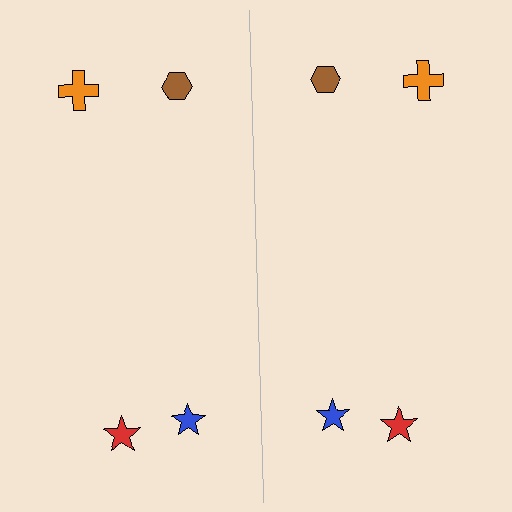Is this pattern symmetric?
Yes, this pattern has bilateral (reflection) symmetry.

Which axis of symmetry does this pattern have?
The pattern has a vertical axis of symmetry running through the center of the image.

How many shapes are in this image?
There are 8 shapes in this image.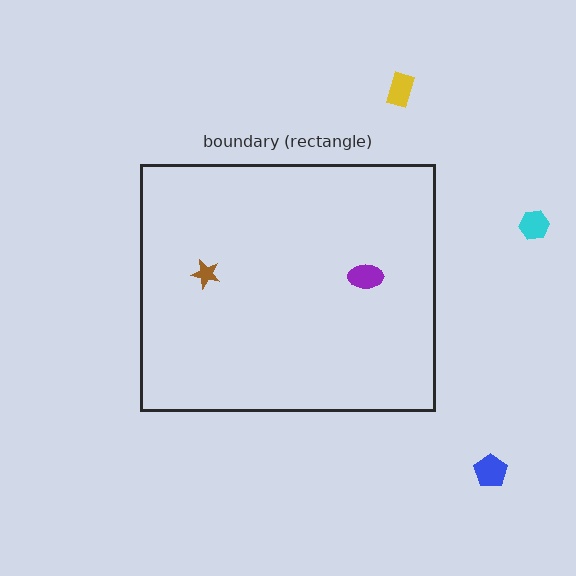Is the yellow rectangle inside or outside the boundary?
Outside.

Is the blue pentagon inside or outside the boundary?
Outside.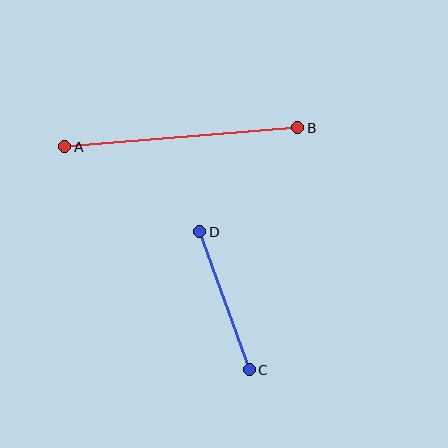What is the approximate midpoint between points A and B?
The midpoint is at approximately (181, 137) pixels.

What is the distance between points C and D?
The distance is approximately 146 pixels.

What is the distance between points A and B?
The distance is approximately 234 pixels.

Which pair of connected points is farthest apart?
Points A and B are farthest apart.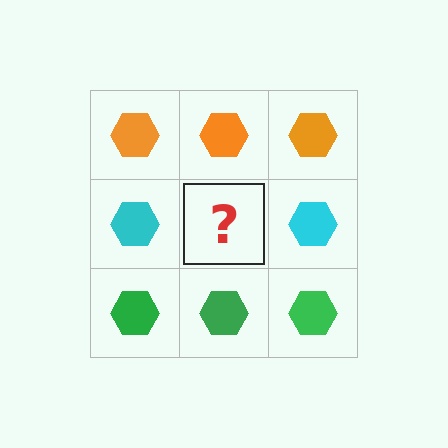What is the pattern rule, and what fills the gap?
The rule is that each row has a consistent color. The gap should be filled with a cyan hexagon.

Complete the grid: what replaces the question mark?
The question mark should be replaced with a cyan hexagon.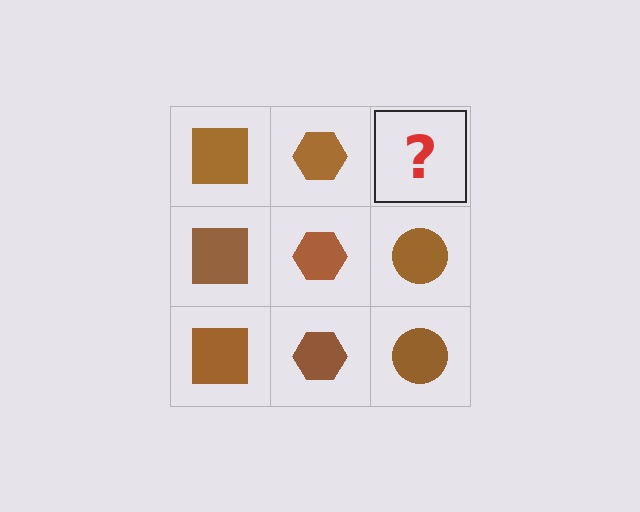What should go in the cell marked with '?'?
The missing cell should contain a brown circle.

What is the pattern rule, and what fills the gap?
The rule is that each column has a consistent shape. The gap should be filled with a brown circle.